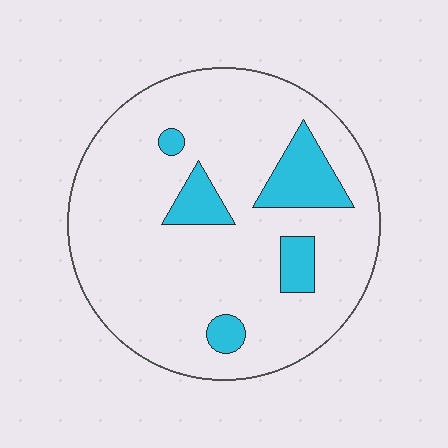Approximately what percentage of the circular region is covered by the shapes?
Approximately 15%.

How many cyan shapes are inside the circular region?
5.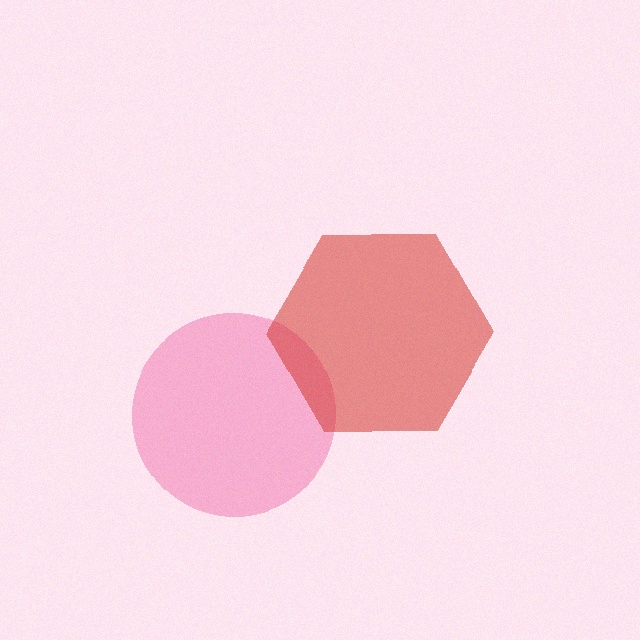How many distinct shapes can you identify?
There are 2 distinct shapes: a pink circle, a red hexagon.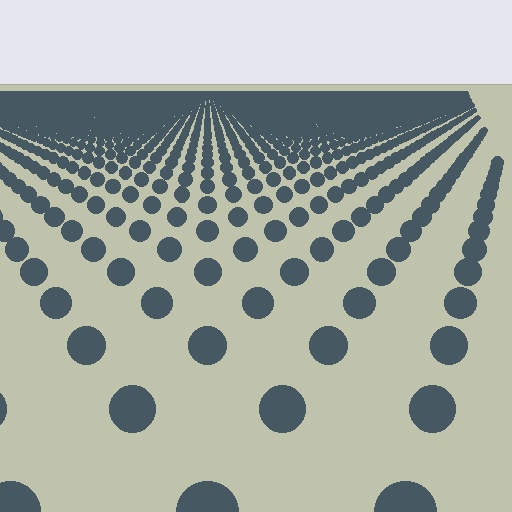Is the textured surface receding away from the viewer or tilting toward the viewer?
The surface is receding away from the viewer. Texture elements get smaller and denser toward the top.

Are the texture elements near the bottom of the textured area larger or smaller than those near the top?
Larger. Near the bottom, elements are closer to the viewer and appear at a bigger on-screen size.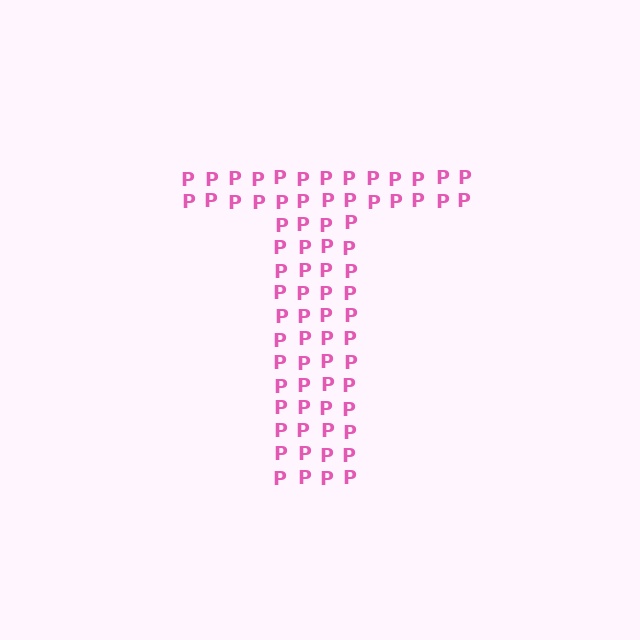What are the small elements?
The small elements are letter P's.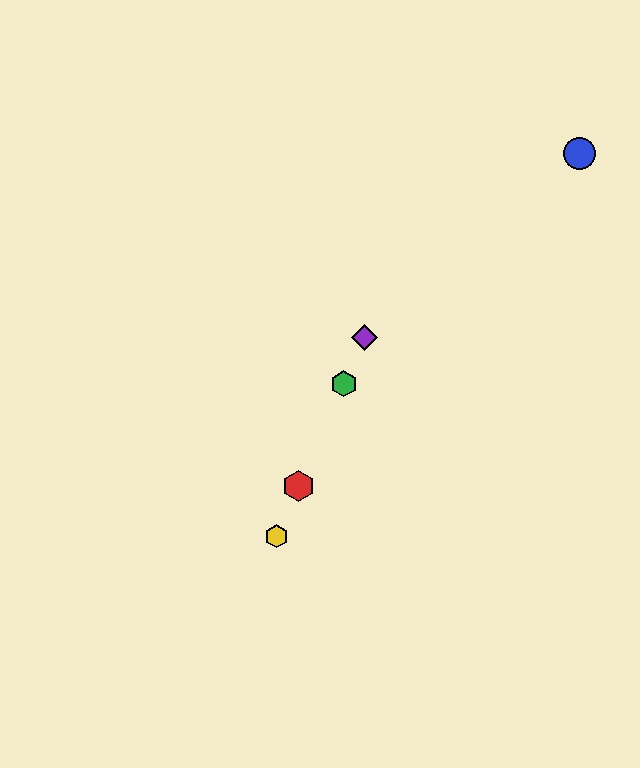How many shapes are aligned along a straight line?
4 shapes (the red hexagon, the green hexagon, the yellow hexagon, the purple diamond) are aligned along a straight line.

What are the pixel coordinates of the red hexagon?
The red hexagon is at (299, 486).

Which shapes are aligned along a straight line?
The red hexagon, the green hexagon, the yellow hexagon, the purple diamond are aligned along a straight line.